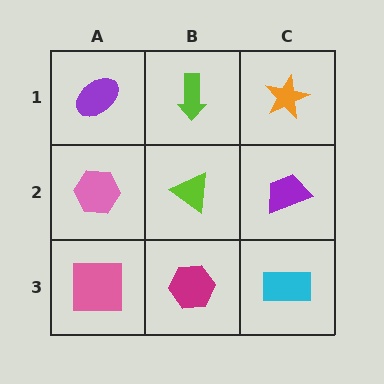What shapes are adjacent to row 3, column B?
A lime triangle (row 2, column B), a pink square (row 3, column A), a cyan rectangle (row 3, column C).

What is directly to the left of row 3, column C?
A magenta hexagon.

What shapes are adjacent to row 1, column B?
A lime triangle (row 2, column B), a purple ellipse (row 1, column A), an orange star (row 1, column C).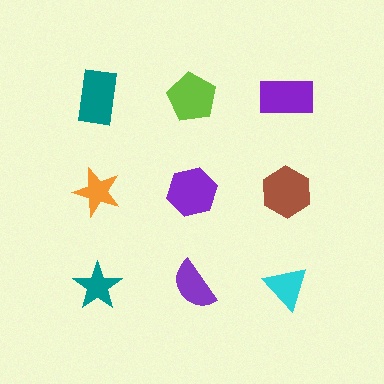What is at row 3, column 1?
A teal star.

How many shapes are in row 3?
3 shapes.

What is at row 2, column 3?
A brown hexagon.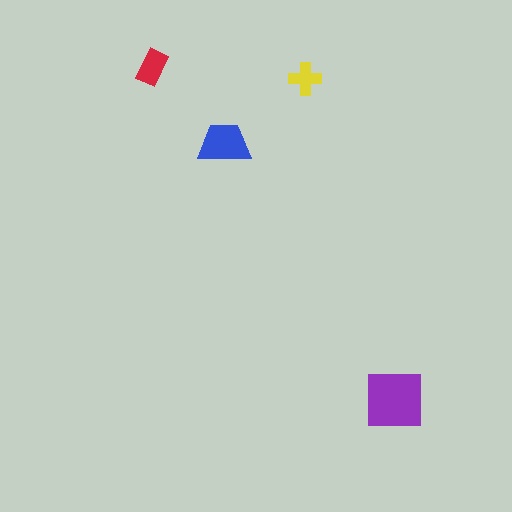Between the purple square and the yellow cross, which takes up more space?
The purple square.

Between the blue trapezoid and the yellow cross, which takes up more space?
The blue trapezoid.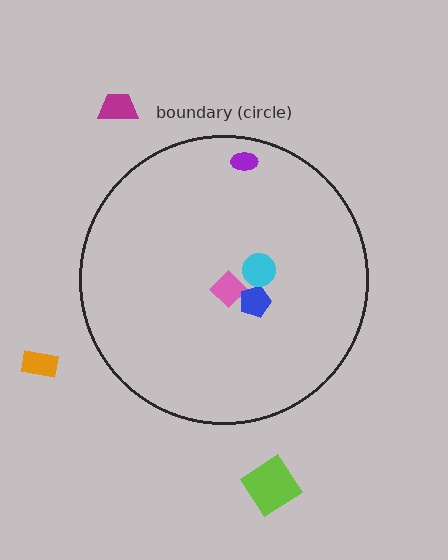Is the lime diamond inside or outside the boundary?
Outside.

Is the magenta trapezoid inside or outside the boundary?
Outside.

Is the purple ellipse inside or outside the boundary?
Inside.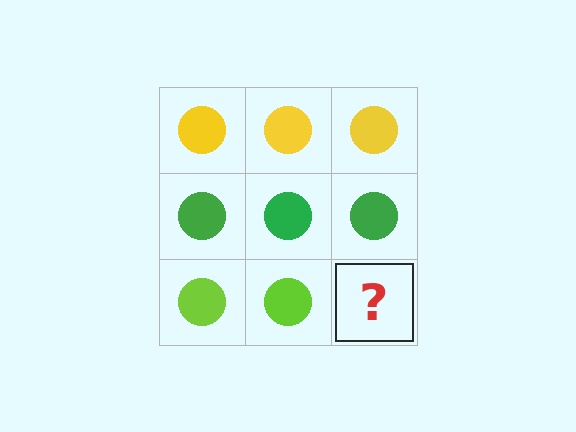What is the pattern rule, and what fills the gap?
The rule is that each row has a consistent color. The gap should be filled with a lime circle.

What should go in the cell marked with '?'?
The missing cell should contain a lime circle.